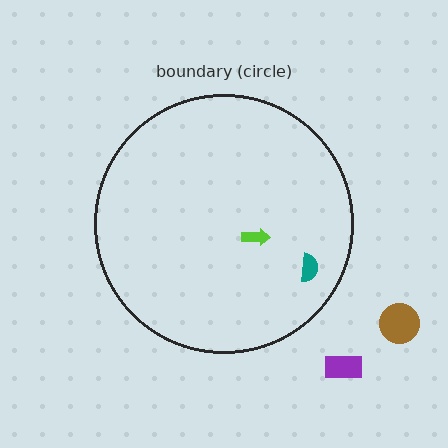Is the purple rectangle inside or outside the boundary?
Outside.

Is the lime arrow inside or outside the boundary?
Inside.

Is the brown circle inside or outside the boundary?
Outside.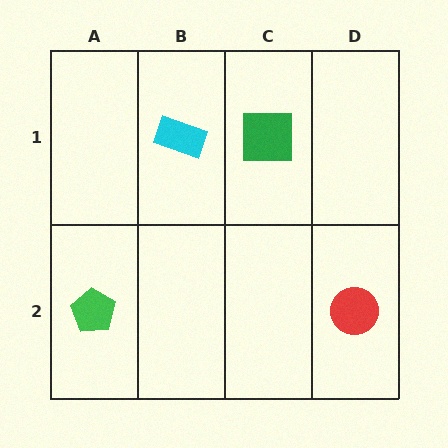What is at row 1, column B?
A cyan rectangle.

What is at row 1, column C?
A green square.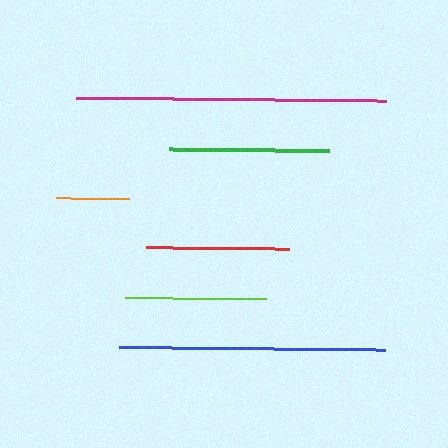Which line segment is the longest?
The magenta line is the longest at approximately 310 pixels.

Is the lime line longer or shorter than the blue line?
The blue line is longer than the lime line.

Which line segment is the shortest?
The orange line is the shortest at approximately 73 pixels.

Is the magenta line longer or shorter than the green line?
The magenta line is longer than the green line.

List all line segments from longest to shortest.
From longest to shortest: magenta, blue, green, red, lime, orange.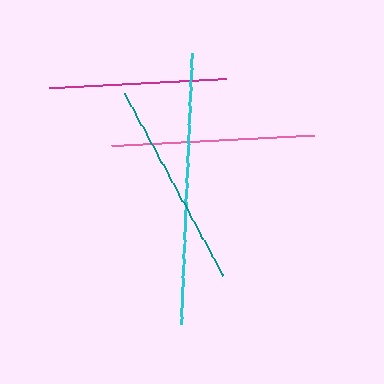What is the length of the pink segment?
The pink segment is approximately 203 pixels long.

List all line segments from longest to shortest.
From longest to shortest: cyan, teal, pink, magenta.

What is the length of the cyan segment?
The cyan segment is approximately 271 pixels long.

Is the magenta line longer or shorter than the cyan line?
The cyan line is longer than the magenta line.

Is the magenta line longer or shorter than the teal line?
The teal line is longer than the magenta line.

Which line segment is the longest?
The cyan line is the longest at approximately 271 pixels.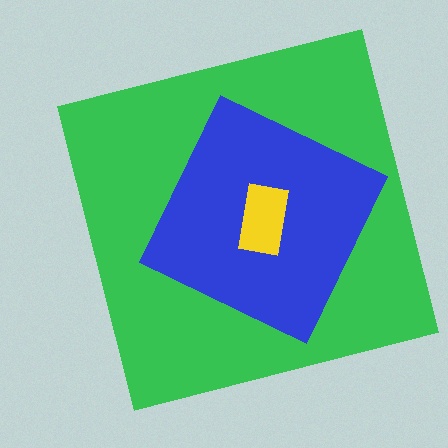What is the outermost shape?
The green square.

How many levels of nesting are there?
3.